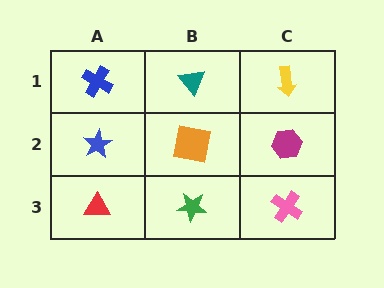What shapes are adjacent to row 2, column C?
A yellow arrow (row 1, column C), a pink cross (row 3, column C), an orange square (row 2, column B).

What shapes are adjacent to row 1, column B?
An orange square (row 2, column B), a blue cross (row 1, column A), a yellow arrow (row 1, column C).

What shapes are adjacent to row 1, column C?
A magenta hexagon (row 2, column C), a teal triangle (row 1, column B).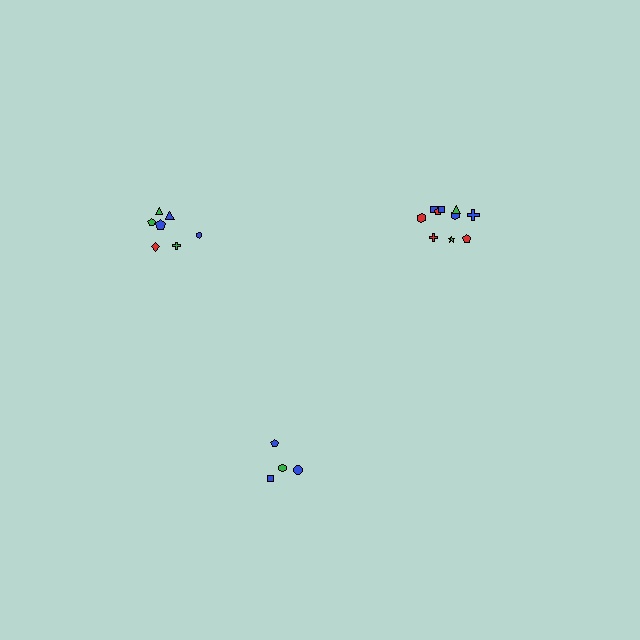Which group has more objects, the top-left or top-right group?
The top-right group.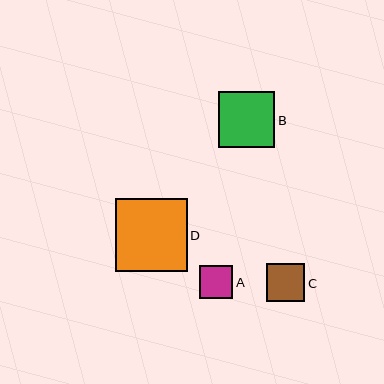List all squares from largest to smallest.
From largest to smallest: D, B, C, A.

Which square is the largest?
Square D is the largest with a size of approximately 72 pixels.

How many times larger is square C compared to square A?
Square C is approximately 1.1 times the size of square A.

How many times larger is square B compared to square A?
Square B is approximately 1.7 times the size of square A.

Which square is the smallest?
Square A is the smallest with a size of approximately 34 pixels.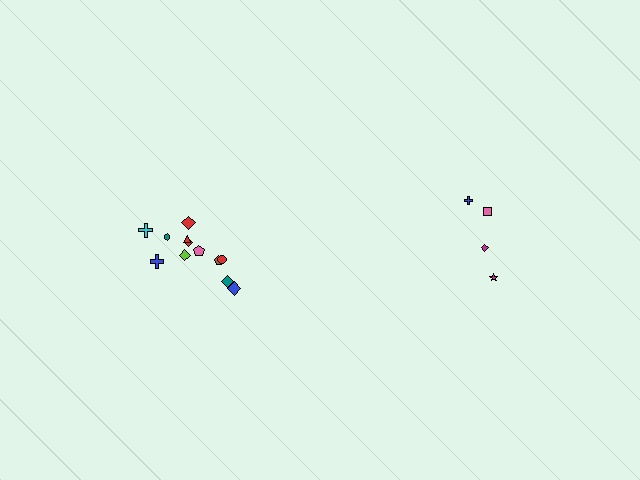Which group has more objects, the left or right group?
The left group.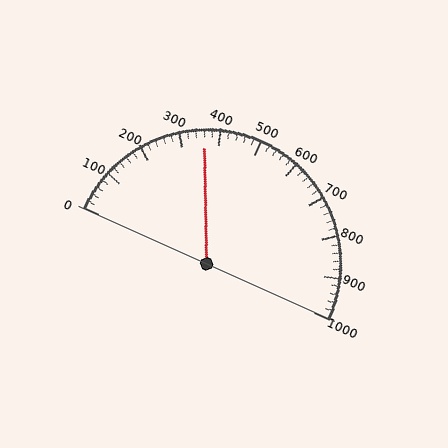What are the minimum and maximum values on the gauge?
The gauge ranges from 0 to 1000.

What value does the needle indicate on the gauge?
The needle indicates approximately 360.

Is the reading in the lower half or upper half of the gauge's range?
The reading is in the lower half of the range (0 to 1000).